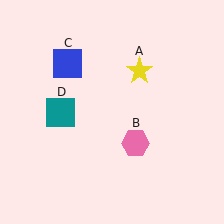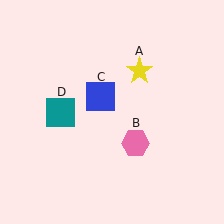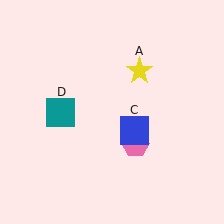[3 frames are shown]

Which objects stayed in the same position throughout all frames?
Yellow star (object A) and pink hexagon (object B) and teal square (object D) remained stationary.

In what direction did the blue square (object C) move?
The blue square (object C) moved down and to the right.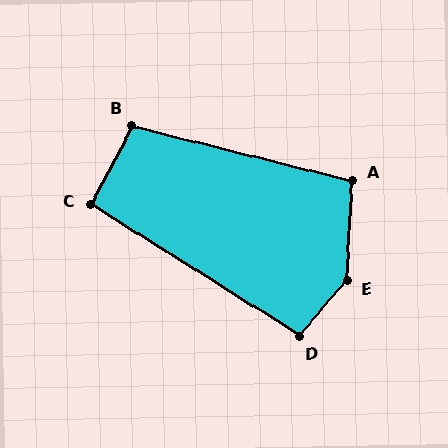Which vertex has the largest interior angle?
E, at approximately 142 degrees.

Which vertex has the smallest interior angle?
C, at approximately 95 degrees.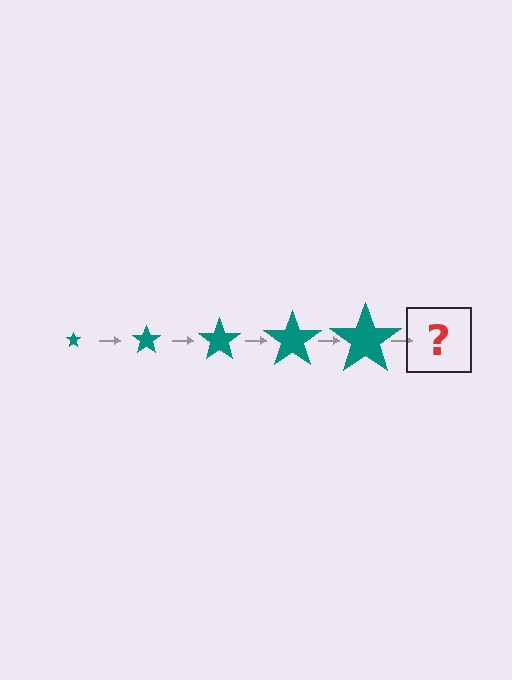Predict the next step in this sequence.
The next step is a teal star, larger than the previous one.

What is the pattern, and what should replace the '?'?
The pattern is that the star gets progressively larger each step. The '?' should be a teal star, larger than the previous one.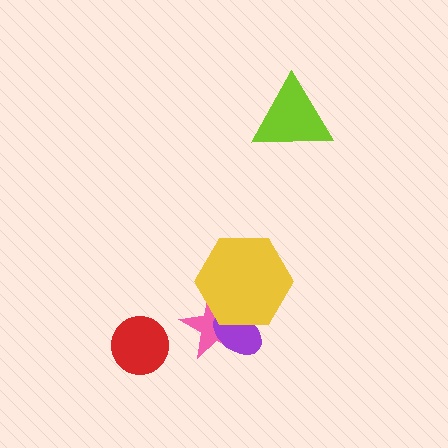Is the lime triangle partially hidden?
No, no other shape covers it.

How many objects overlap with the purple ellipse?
2 objects overlap with the purple ellipse.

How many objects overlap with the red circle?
0 objects overlap with the red circle.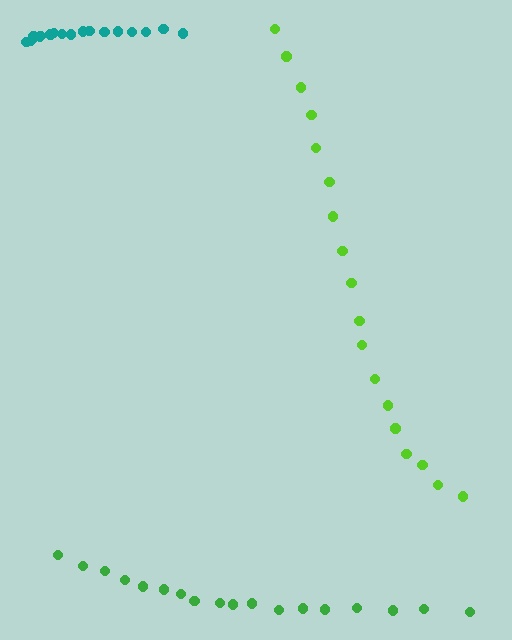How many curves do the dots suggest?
There are 3 distinct paths.